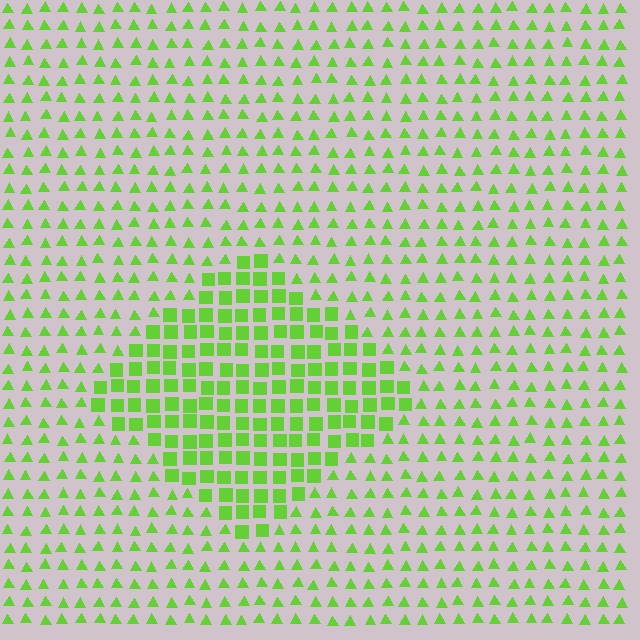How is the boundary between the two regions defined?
The boundary is defined by a change in element shape: squares inside vs. triangles outside. All elements share the same color and spacing.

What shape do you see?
I see a diamond.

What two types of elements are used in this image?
The image uses squares inside the diamond region and triangles outside it.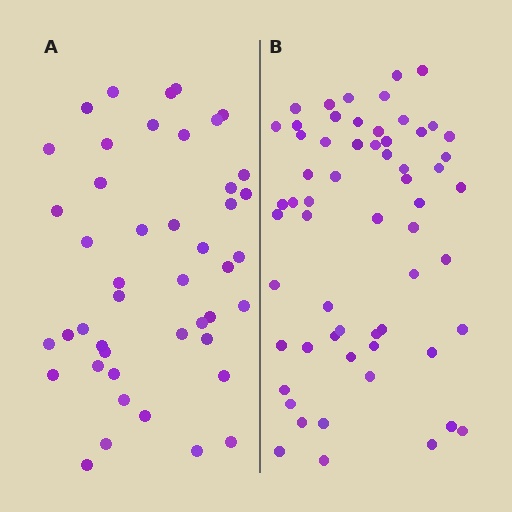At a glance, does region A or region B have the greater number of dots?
Region B (the right region) has more dots.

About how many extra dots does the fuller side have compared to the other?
Region B has approximately 15 more dots than region A.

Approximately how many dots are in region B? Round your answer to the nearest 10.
About 60 dots.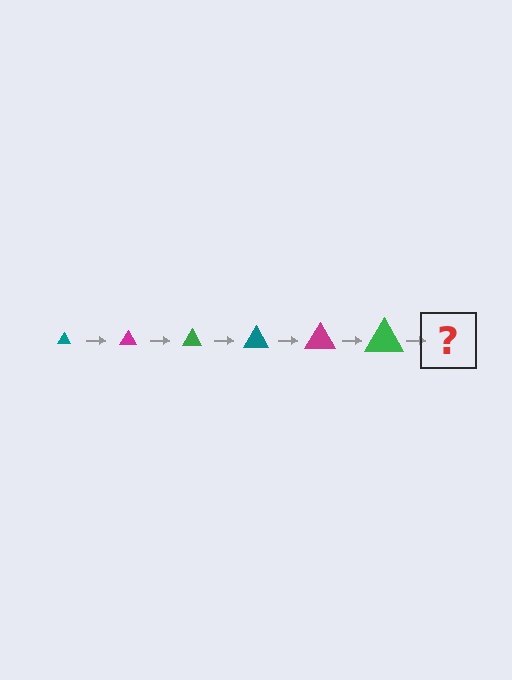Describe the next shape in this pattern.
It should be a teal triangle, larger than the previous one.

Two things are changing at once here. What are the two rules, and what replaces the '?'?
The two rules are that the triangle grows larger each step and the color cycles through teal, magenta, and green. The '?' should be a teal triangle, larger than the previous one.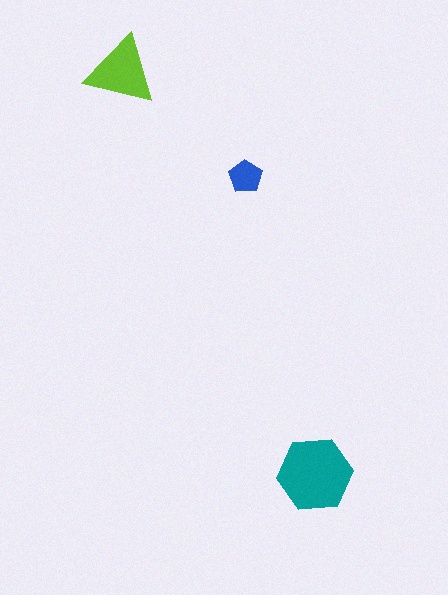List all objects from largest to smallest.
The teal hexagon, the lime triangle, the blue pentagon.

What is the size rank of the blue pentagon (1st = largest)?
3rd.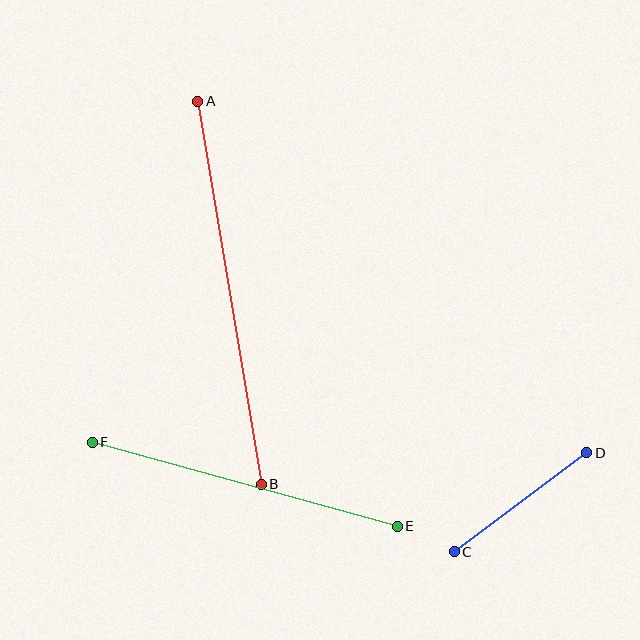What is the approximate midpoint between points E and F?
The midpoint is at approximately (245, 484) pixels.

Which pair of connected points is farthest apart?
Points A and B are farthest apart.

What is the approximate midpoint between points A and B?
The midpoint is at approximately (229, 293) pixels.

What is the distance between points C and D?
The distance is approximately 165 pixels.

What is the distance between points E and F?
The distance is approximately 317 pixels.